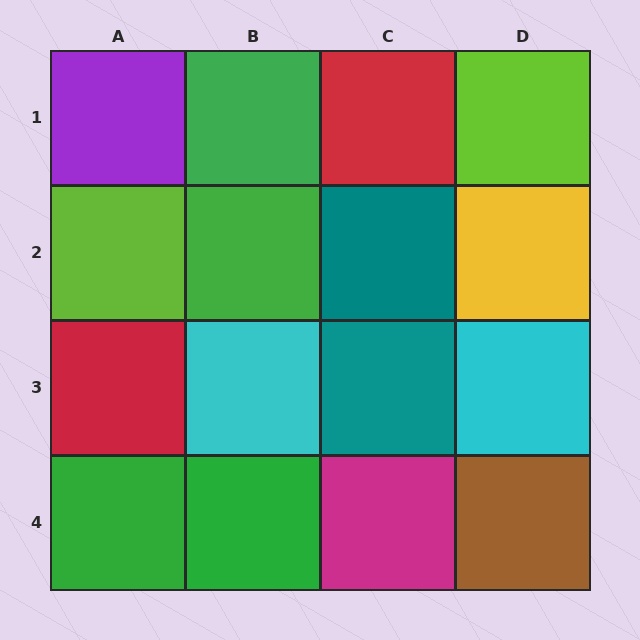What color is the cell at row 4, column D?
Brown.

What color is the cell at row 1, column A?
Purple.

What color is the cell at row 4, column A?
Green.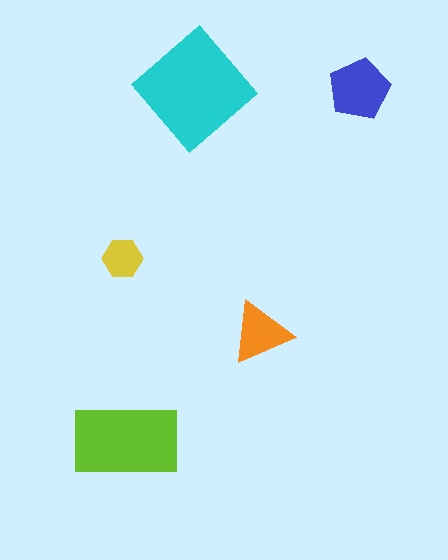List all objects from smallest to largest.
The yellow hexagon, the orange triangle, the blue pentagon, the lime rectangle, the cyan diamond.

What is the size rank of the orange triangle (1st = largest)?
4th.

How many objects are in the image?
There are 5 objects in the image.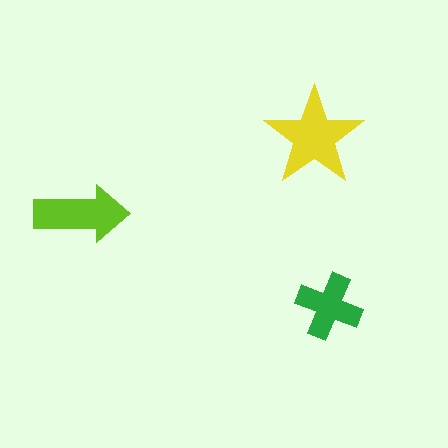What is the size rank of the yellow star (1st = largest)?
1st.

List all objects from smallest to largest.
The green cross, the lime arrow, the yellow star.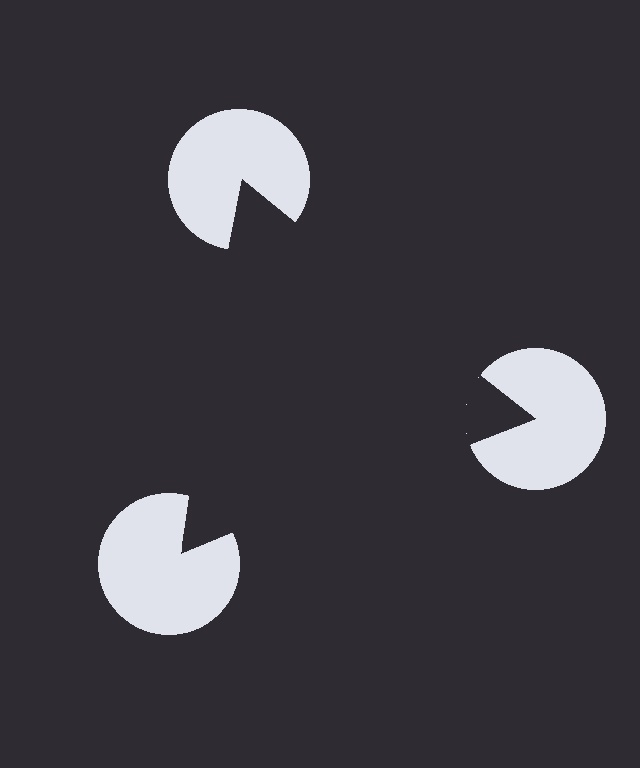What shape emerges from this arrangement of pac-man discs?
An illusory triangle — its edges are inferred from the aligned wedge cuts in the pac-man discs, not physically drawn.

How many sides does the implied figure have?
3 sides.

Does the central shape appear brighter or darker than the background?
It typically appears slightly darker than the background, even though no actual brightness change is drawn.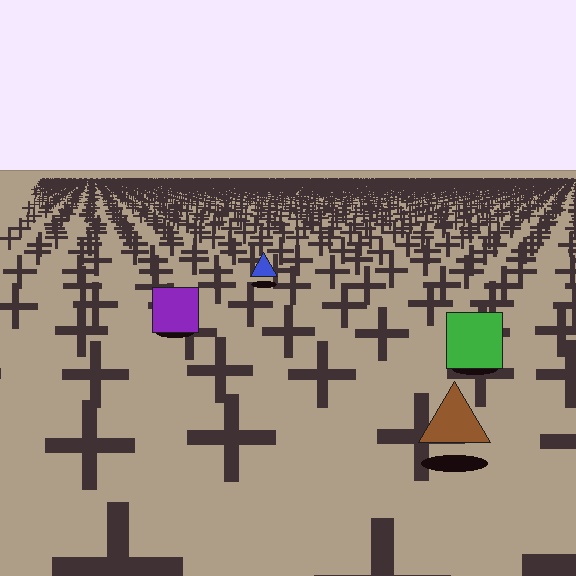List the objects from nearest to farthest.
From nearest to farthest: the brown triangle, the green square, the purple square, the blue triangle.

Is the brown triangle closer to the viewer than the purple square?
Yes. The brown triangle is closer — you can tell from the texture gradient: the ground texture is coarser near it.